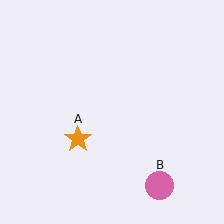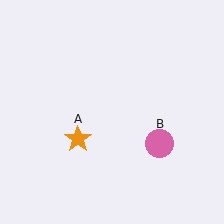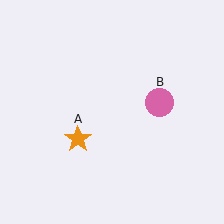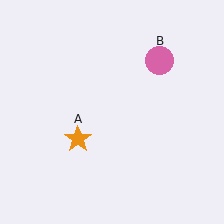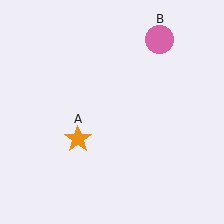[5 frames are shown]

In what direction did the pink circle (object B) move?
The pink circle (object B) moved up.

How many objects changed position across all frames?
1 object changed position: pink circle (object B).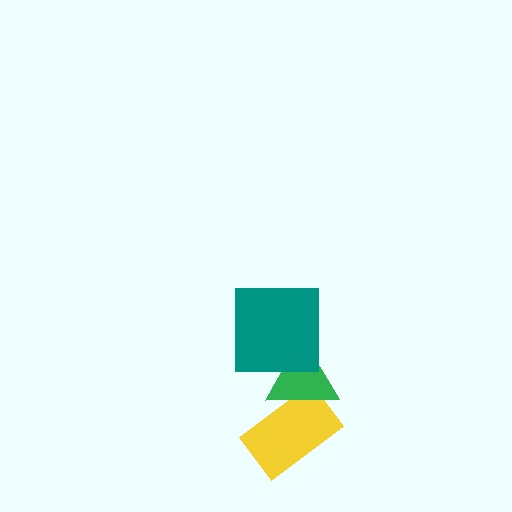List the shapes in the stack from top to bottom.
From top to bottom: the teal square, the green triangle, the yellow rectangle.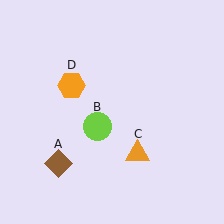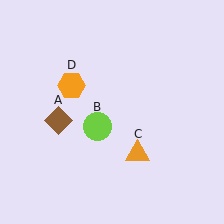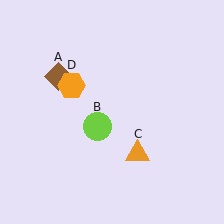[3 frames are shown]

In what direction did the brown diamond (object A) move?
The brown diamond (object A) moved up.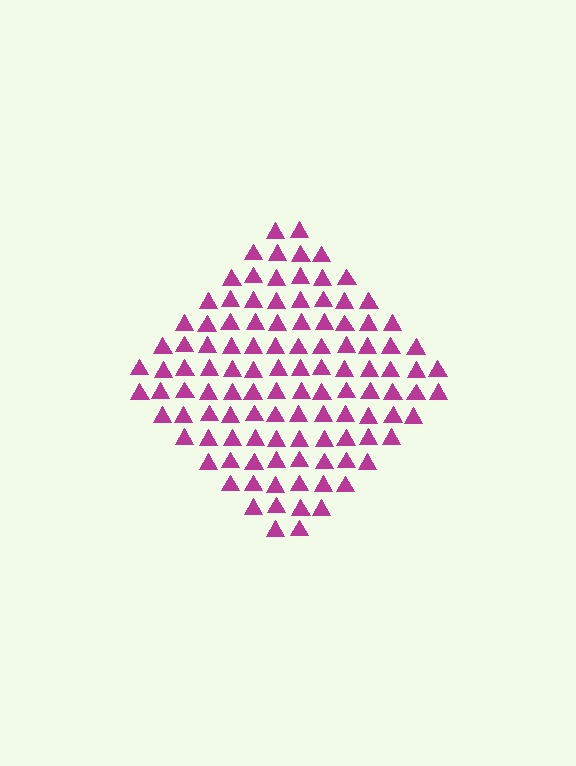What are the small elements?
The small elements are triangles.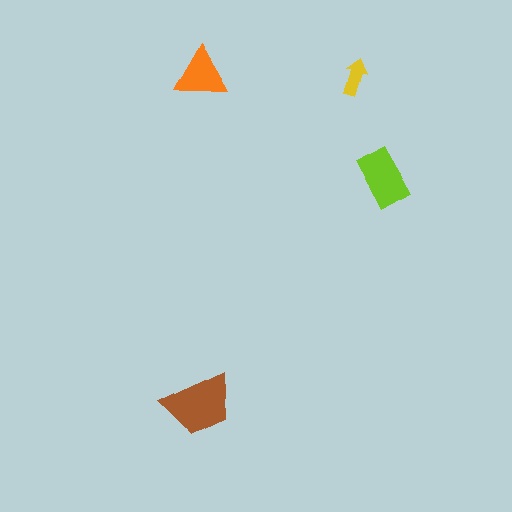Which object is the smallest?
The yellow arrow.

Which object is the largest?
The brown trapezoid.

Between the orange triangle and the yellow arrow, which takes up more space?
The orange triangle.